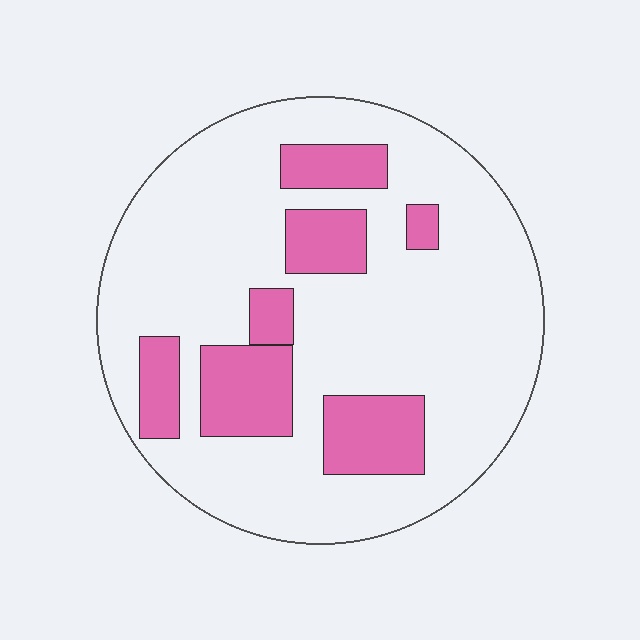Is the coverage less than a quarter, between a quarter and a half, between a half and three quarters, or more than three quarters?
Less than a quarter.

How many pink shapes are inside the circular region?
7.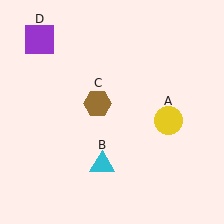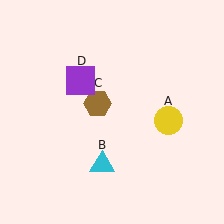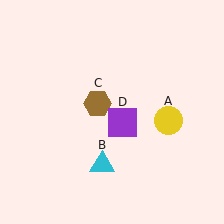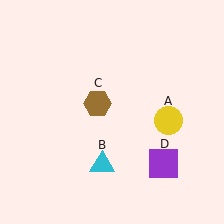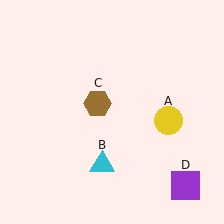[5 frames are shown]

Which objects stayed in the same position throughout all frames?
Yellow circle (object A) and cyan triangle (object B) and brown hexagon (object C) remained stationary.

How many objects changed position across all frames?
1 object changed position: purple square (object D).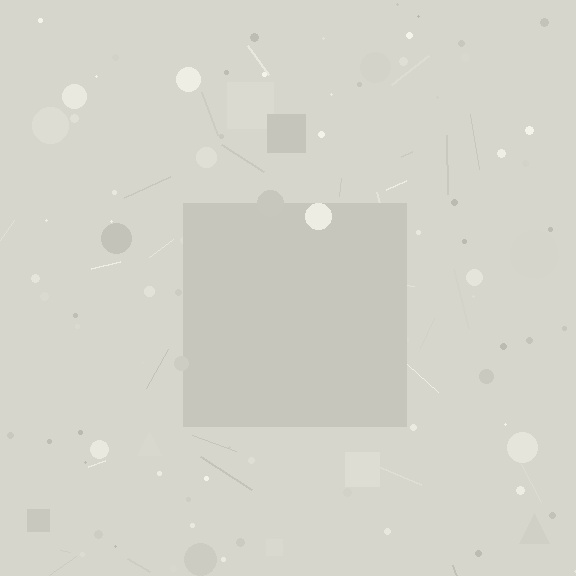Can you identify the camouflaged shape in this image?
The camouflaged shape is a square.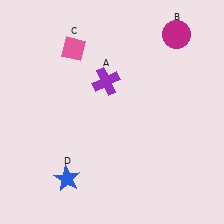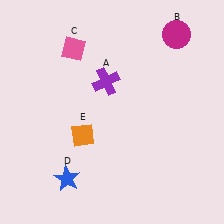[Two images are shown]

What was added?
An orange diamond (E) was added in Image 2.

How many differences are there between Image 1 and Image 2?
There is 1 difference between the two images.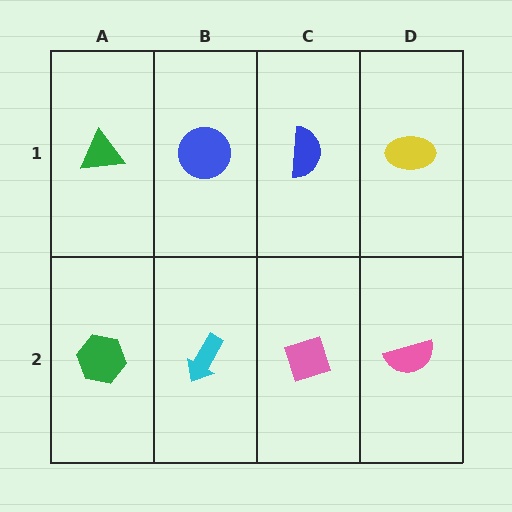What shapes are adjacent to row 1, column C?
A pink diamond (row 2, column C), a blue circle (row 1, column B), a yellow ellipse (row 1, column D).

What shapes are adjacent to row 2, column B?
A blue circle (row 1, column B), a green hexagon (row 2, column A), a pink diamond (row 2, column C).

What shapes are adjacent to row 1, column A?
A green hexagon (row 2, column A), a blue circle (row 1, column B).